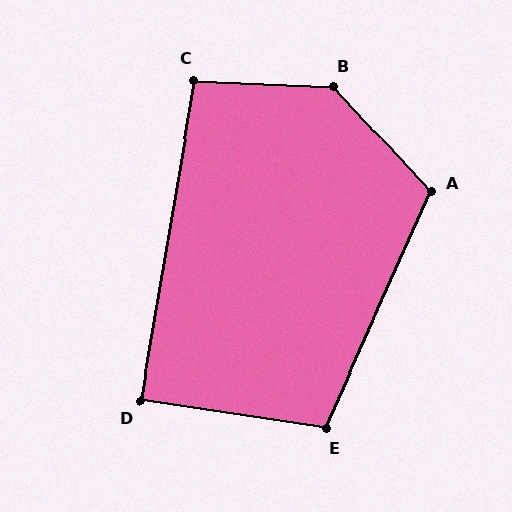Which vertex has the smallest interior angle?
D, at approximately 89 degrees.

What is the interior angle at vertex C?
Approximately 97 degrees (obtuse).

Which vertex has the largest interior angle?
B, at approximately 135 degrees.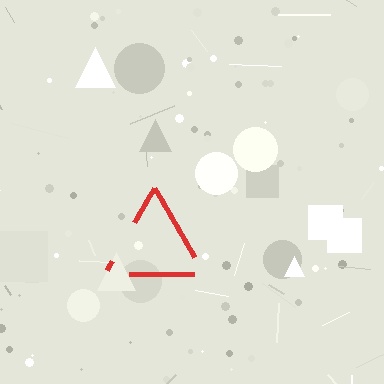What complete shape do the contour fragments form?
The contour fragments form a triangle.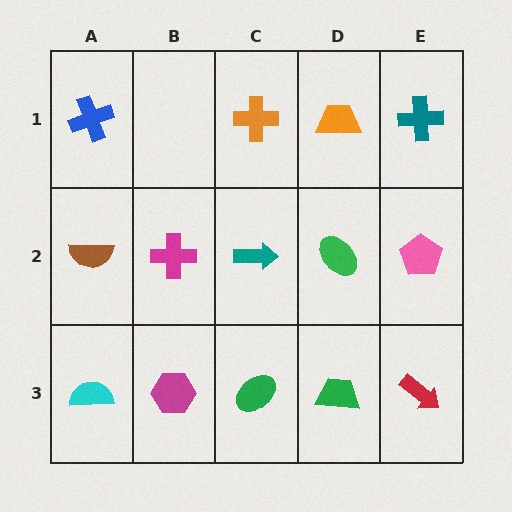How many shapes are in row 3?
5 shapes.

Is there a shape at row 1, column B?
No, that cell is empty.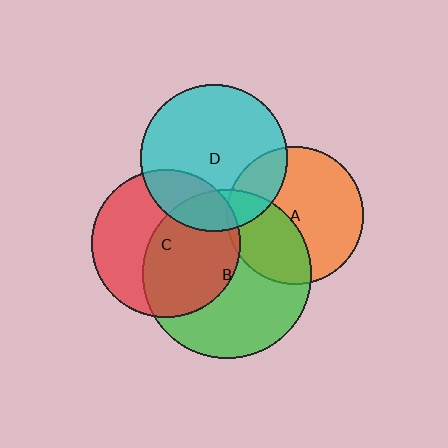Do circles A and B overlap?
Yes.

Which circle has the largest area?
Circle B (green).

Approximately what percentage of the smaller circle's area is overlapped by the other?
Approximately 35%.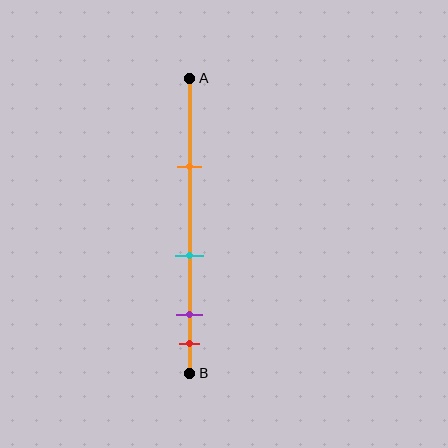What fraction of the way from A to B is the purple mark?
The purple mark is approximately 80% (0.8) of the way from A to B.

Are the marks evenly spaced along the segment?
No, the marks are not evenly spaced.